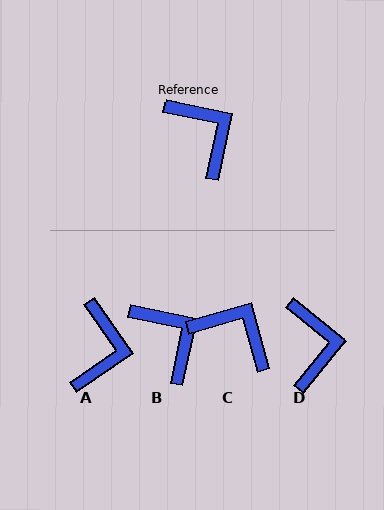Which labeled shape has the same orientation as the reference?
B.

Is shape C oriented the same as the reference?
No, it is off by about 28 degrees.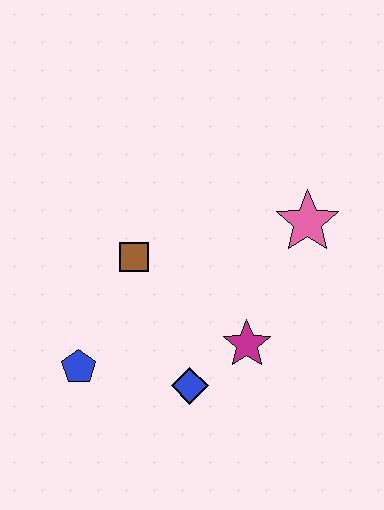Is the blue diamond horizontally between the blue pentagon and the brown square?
No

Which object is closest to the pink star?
The magenta star is closest to the pink star.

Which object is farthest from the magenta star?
The blue pentagon is farthest from the magenta star.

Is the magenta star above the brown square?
No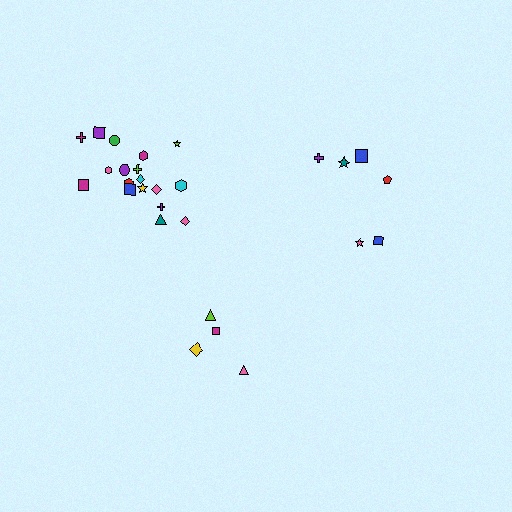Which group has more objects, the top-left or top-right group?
The top-left group.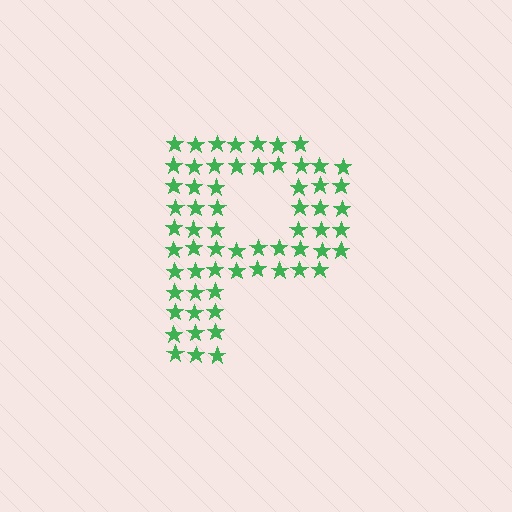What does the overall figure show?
The overall figure shows the letter P.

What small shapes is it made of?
It is made of small stars.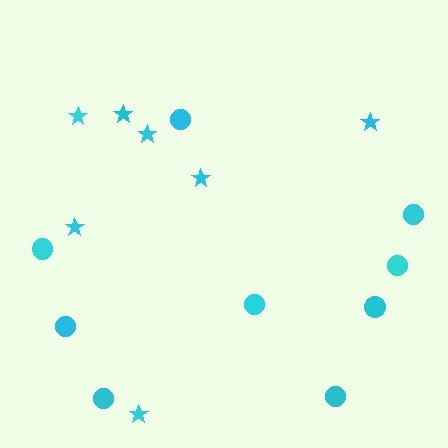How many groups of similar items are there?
There are 2 groups: one group of stars (7) and one group of circles (9).